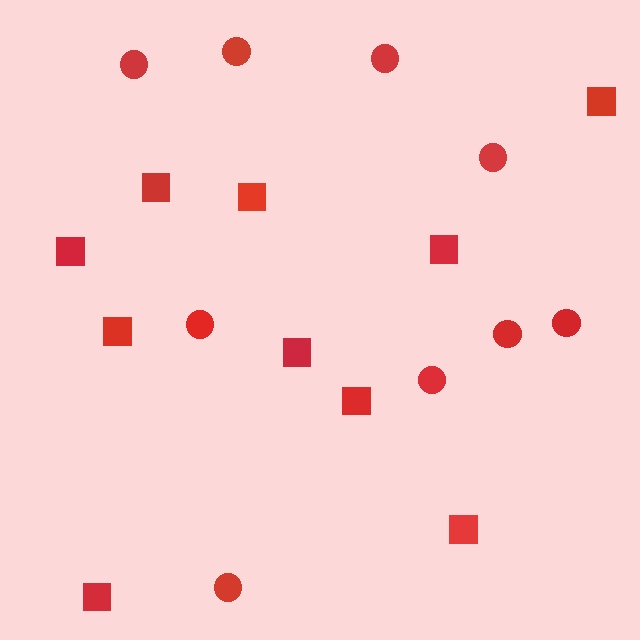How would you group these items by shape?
There are 2 groups: one group of circles (9) and one group of squares (10).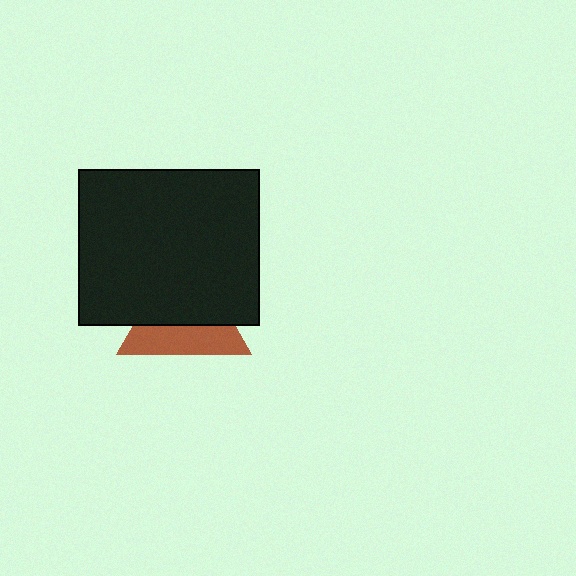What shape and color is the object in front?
The object in front is a black rectangle.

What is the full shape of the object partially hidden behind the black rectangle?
The partially hidden object is a brown triangle.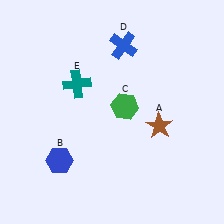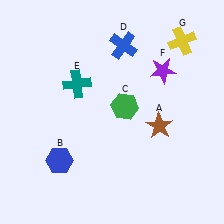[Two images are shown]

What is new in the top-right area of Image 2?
A yellow cross (G) was added in the top-right area of Image 2.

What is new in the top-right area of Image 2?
A purple star (F) was added in the top-right area of Image 2.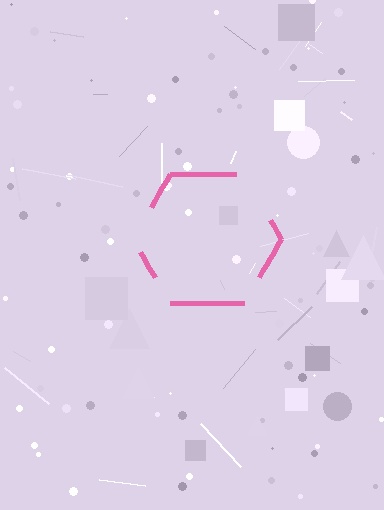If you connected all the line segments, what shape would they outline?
They would outline a hexagon.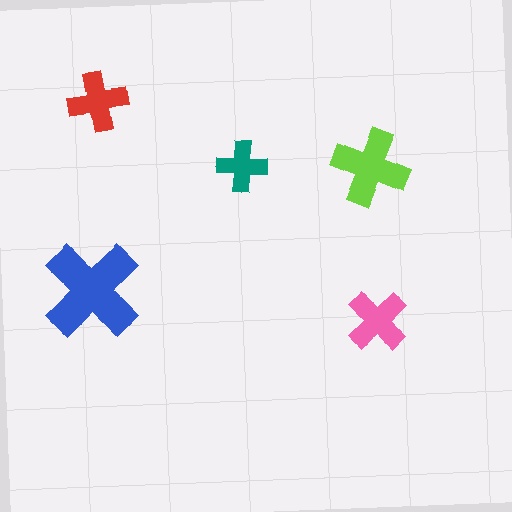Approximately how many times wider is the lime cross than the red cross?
About 1.5 times wider.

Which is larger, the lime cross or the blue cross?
The blue one.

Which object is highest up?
The red cross is topmost.